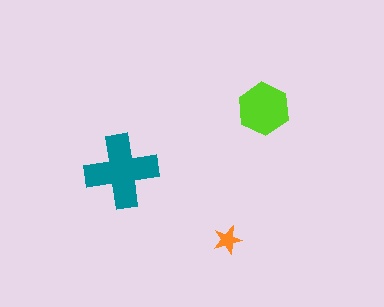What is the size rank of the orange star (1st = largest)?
3rd.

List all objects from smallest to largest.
The orange star, the lime hexagon, the teal cross.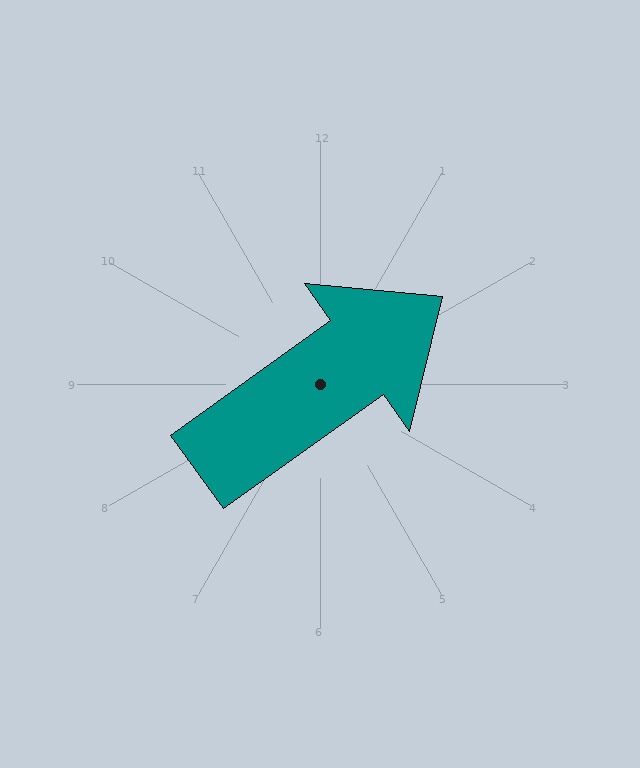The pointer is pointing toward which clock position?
Roughly 2 o'clock.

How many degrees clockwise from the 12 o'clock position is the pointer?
Approximately 54 degrees.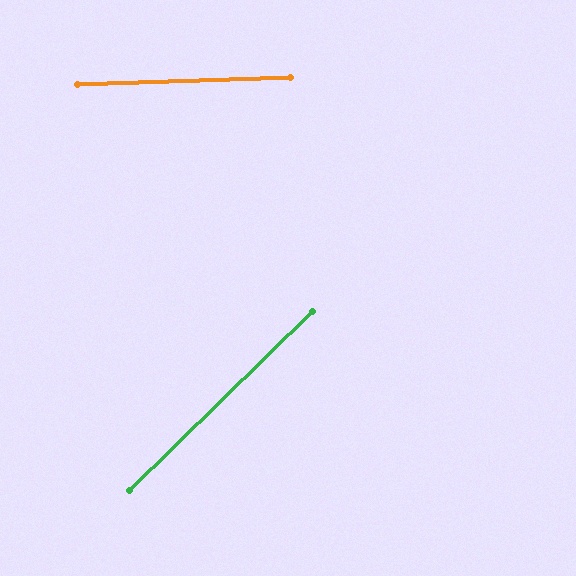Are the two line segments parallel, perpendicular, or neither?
Neither parallel nor perpendicular — they differ by about 42°.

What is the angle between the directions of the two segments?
Approximately 42 degrees.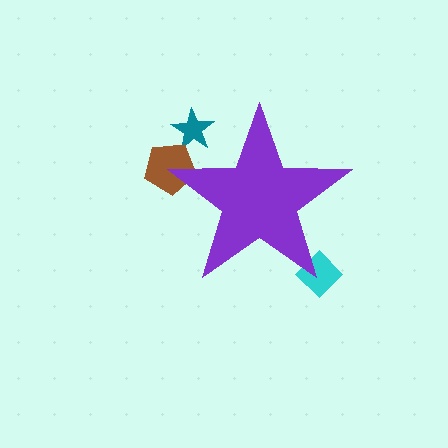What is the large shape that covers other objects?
A purple star.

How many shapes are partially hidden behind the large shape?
3 shapes are partially hidden.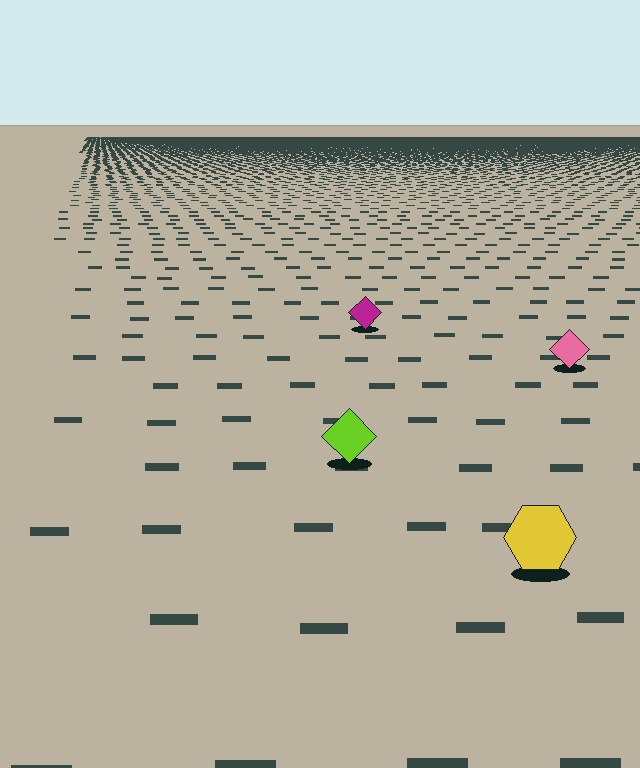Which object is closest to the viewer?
The yellow hexagon is closest. The texture marks near it are larger and more spread out.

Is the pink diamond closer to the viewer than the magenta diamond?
Yes. The pink diamond is closer — you can tell from the texture gradient: the ground texture is coarser near it.